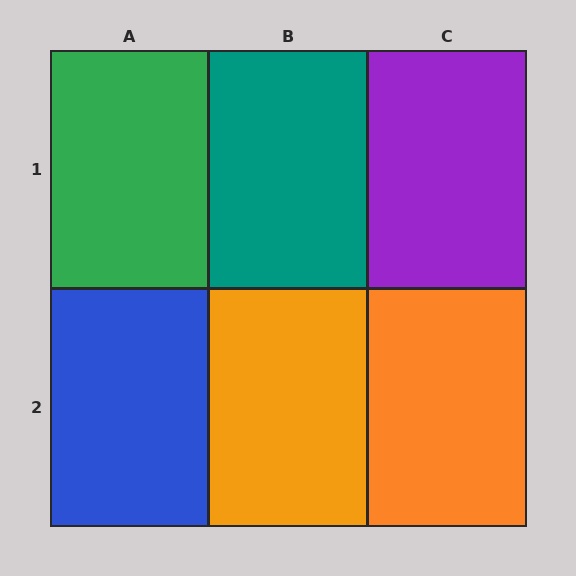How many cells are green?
1 cell is green.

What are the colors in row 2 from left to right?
Blue, orange, orange.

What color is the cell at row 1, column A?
Green.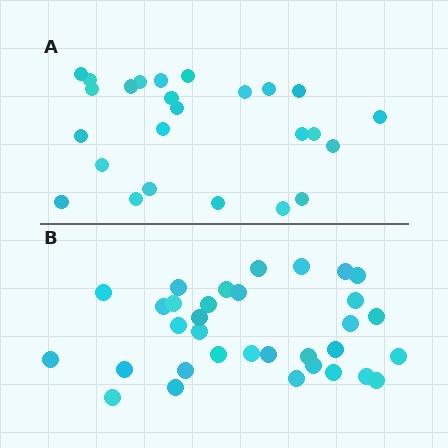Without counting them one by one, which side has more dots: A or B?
Region B (the bottom region) has more dots.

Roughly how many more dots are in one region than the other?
Region B has roughly 8 or so more dots than region A.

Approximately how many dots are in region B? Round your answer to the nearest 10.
About 30 dots. (The exact count is 33, which rounds to 30.)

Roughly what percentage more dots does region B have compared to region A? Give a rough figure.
About 30% more.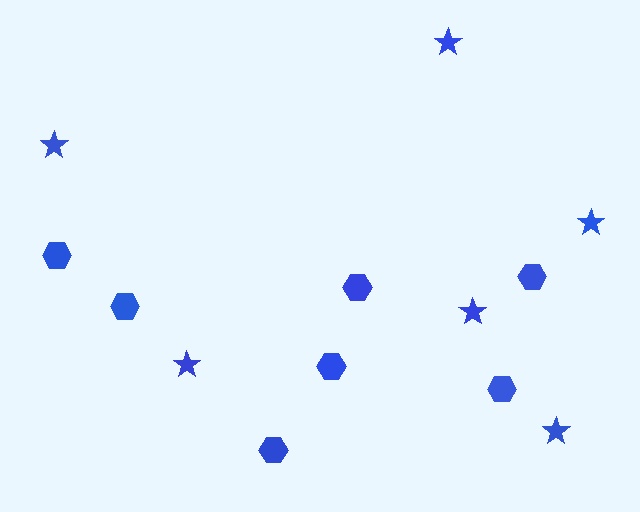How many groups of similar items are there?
There are 2 groups: one group of hexagons (7) and one group of stars (6).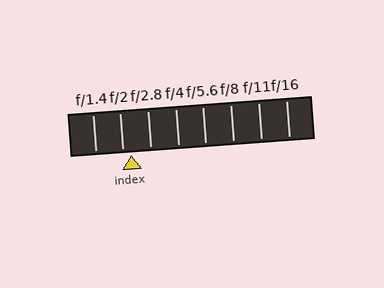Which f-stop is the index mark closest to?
The index mark is closest to f/2.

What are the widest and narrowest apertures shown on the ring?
The widest aperture shown is f/1.4 and the narrowest is f/16.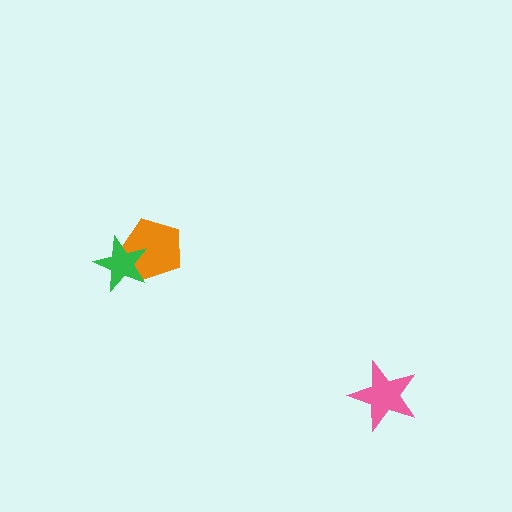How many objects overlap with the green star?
1 object overlaps with the green star.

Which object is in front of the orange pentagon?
The green star is in front of the orange pentagon.